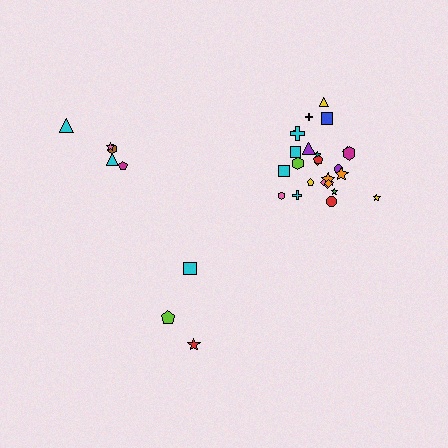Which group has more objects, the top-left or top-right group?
The top-right group.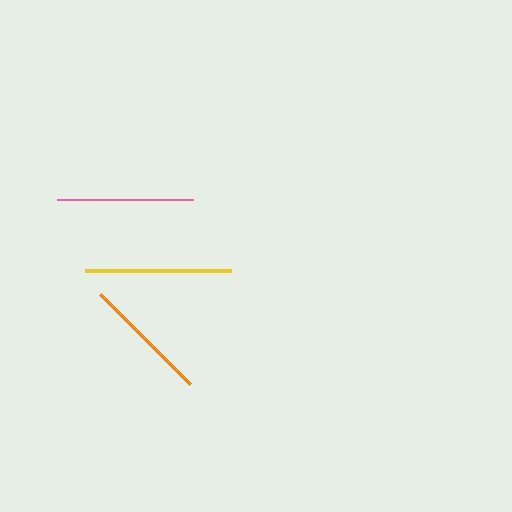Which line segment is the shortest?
The orange line is the shortest at approximately 128 pixels.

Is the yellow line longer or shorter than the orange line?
The yellow line is longer than the orange line.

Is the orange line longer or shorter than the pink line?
The pink line is longer than the orange line.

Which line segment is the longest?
The yellow line is the longest at approximately 146 pixels.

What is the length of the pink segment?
The pink segment is approximately 136 pixels long.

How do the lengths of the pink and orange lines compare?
The pink and orange lines are approximately the same length.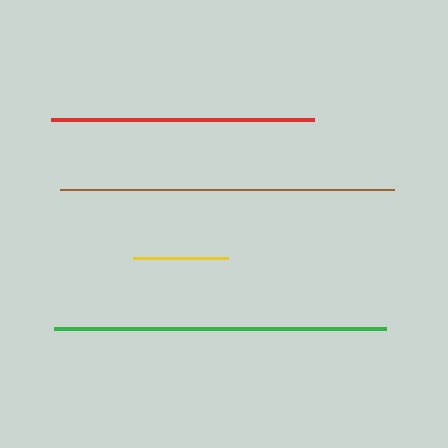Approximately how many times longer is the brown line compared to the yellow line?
The brown line is approximately 3.5 times the length of the yellow line.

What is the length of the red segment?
The red segment is approximately 264 pixels long.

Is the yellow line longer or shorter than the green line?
The green line is longer than the yellow line.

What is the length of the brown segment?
The brown segment is approximately 334 pixels long.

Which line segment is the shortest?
The yellow line is the shortest at approximately 95 pixels.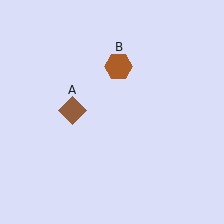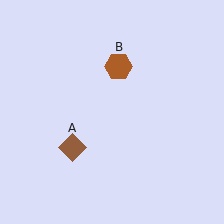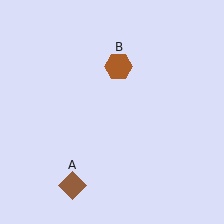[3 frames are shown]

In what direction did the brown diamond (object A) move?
The brown diamond (object A) moved down.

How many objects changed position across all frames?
1 object changed position: brown diamond (object A).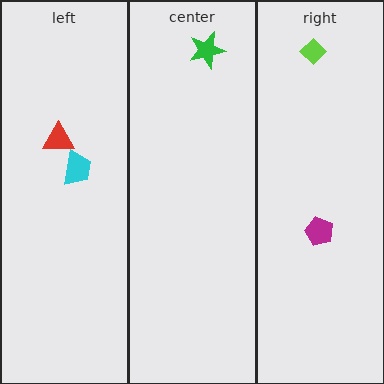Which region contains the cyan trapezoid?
The left region.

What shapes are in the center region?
The green star.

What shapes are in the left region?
The red triangle, the cyan trapezoid.